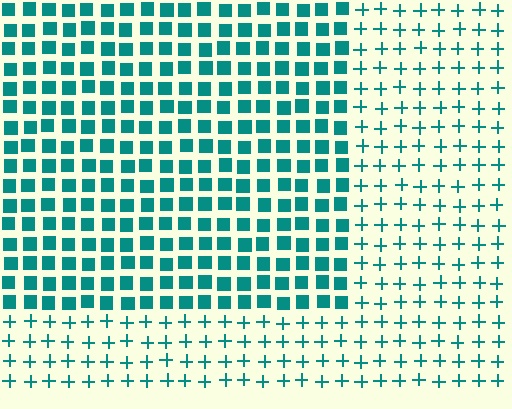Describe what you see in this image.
The image is filled with small teal elements arranged in a uniform grid. A rectangle-shaped region contains squares, while the surrounding area contains plus signs. The boundary is defined purely by the change in element shape.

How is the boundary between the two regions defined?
The boundary is defined by a change in element shape: squares inside vs. plus signs outside. All elements share the same color and spacing.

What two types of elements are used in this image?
The image uses squares inside the rectangle region and plus signs outside it.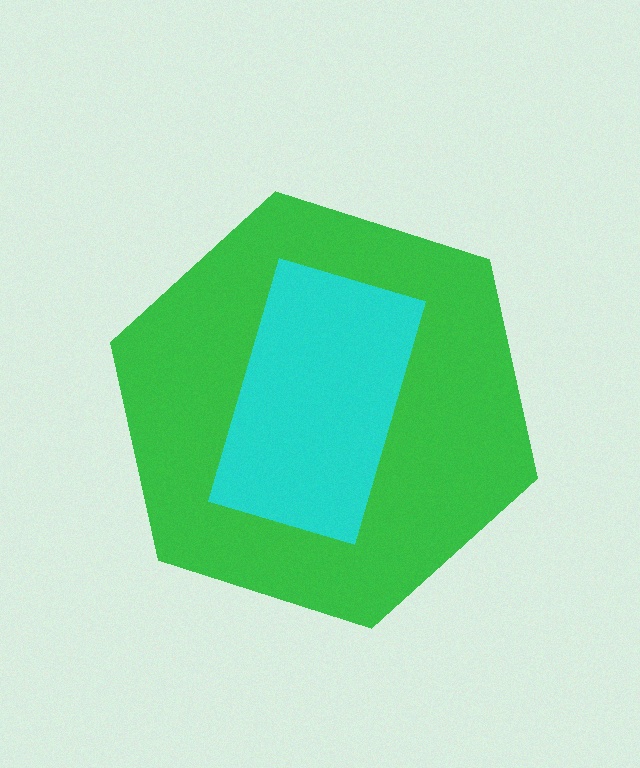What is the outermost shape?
The green hexagon.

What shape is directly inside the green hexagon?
The cyan rectangle.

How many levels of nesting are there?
2.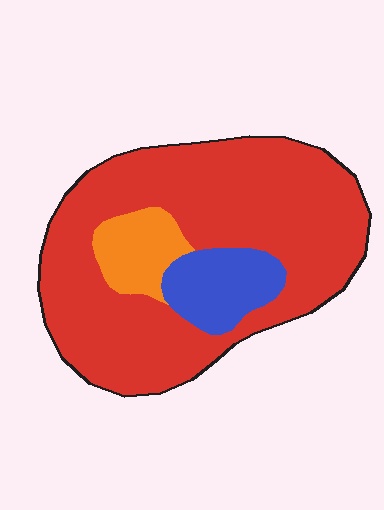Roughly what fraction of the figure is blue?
Blue takes up less than a sixth of the figure.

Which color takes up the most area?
Red, at roughly 80%.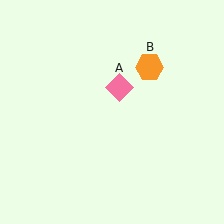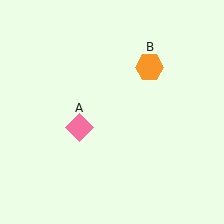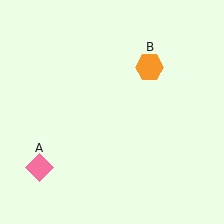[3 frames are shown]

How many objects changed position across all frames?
1 object changed position: pink diamond (object A).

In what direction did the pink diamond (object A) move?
The pink diamond (object A) moved down and to the left.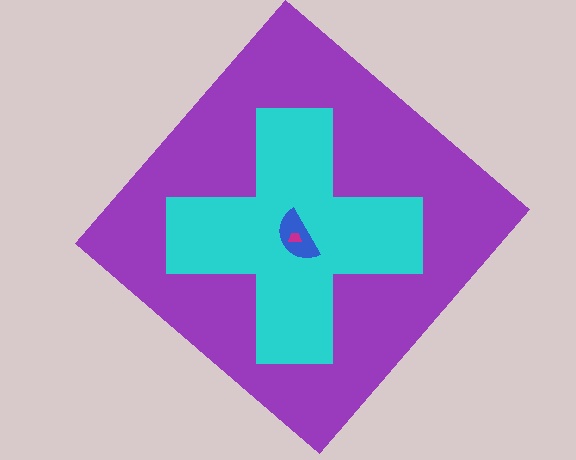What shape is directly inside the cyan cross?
The blue semicircle.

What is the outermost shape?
The purple diamond.